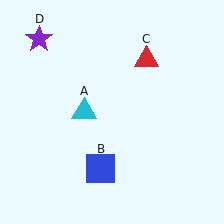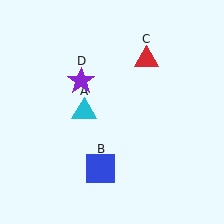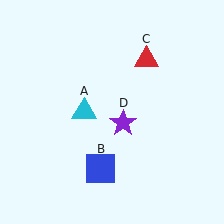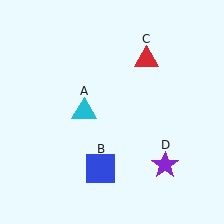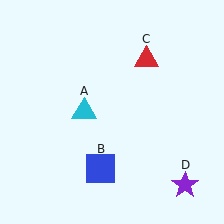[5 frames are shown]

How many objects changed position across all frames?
1 object changed position: purple star (object D).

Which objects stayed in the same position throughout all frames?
Cyan triangle (object A) and blue square (object B) and red triangle (object C) remained stationary.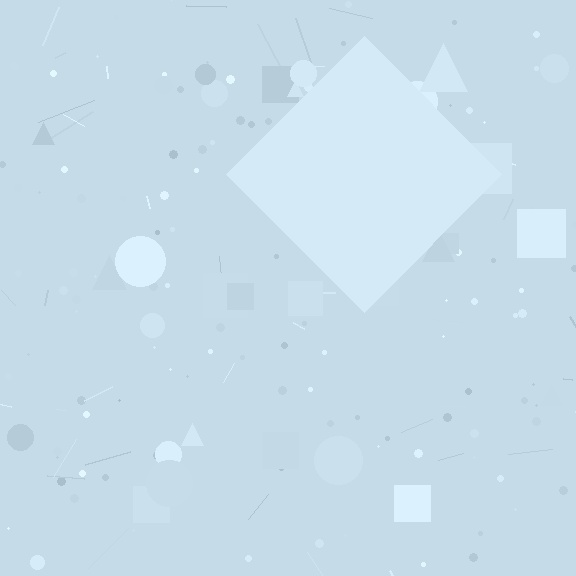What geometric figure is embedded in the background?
A diamond is embedded in the background.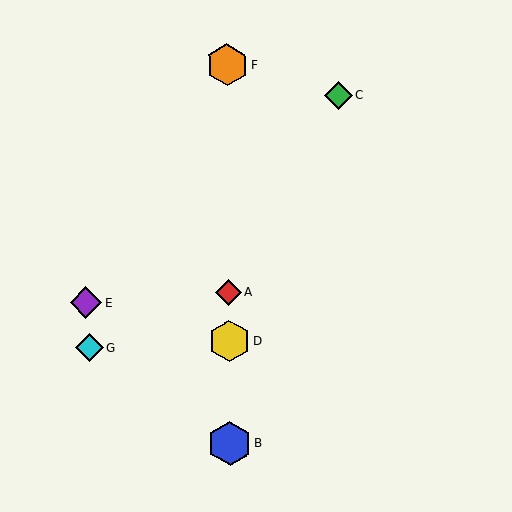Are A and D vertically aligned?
Yes, both are at x≈229.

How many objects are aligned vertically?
4 objects (A, B, D, F) are aligned vertically.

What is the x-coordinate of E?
Object E is at x≈86.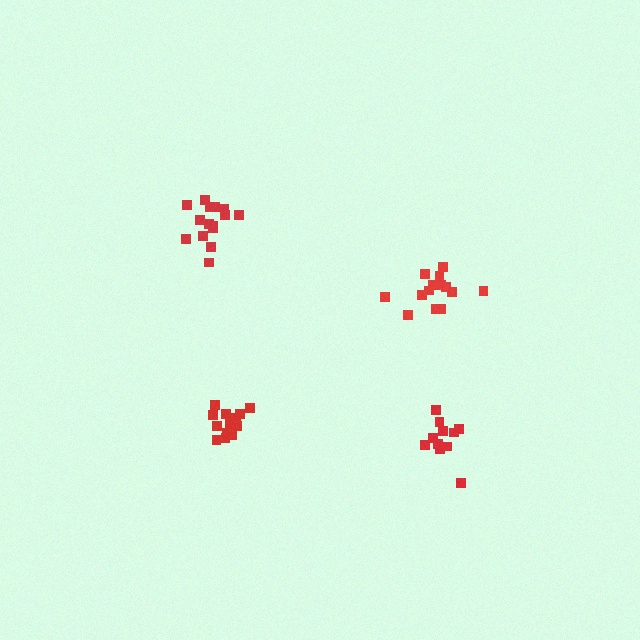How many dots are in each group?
Group 1: 12 dots, Group 2: 15 dots, Group 3: 15 dots, Group 4: 15 dots (57 total).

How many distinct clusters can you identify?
There are 4 distinct clusters.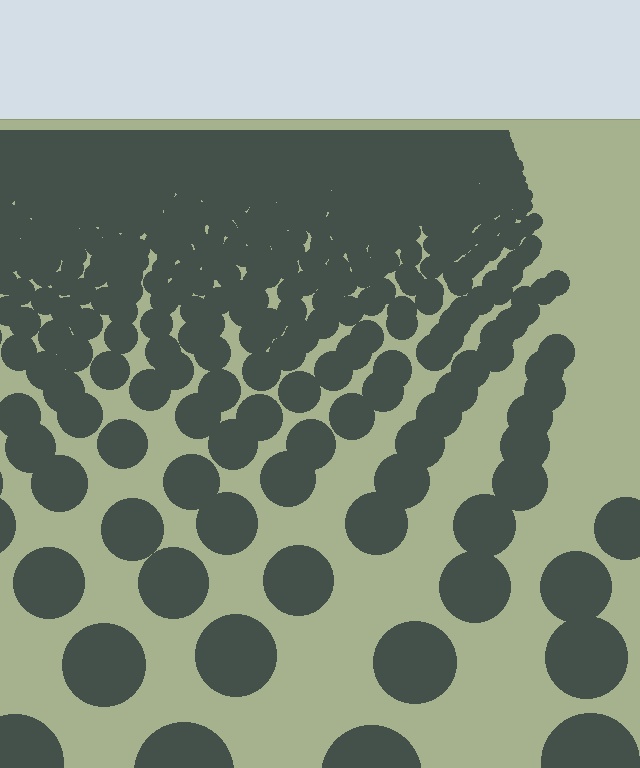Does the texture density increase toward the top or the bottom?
Density increases toward the top.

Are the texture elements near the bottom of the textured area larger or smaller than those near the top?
Larger. Near the bottom, elements are closer to the viewer and appear at a bigger on-screen size.